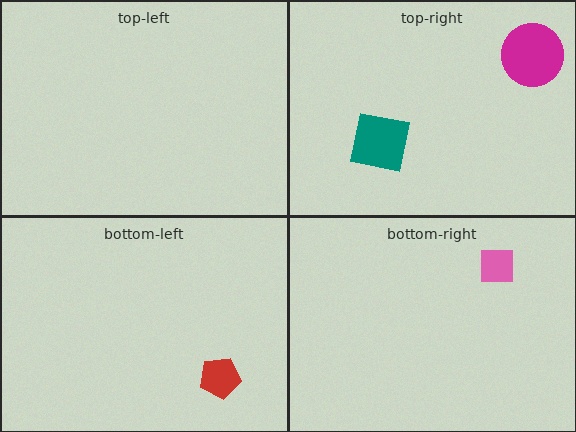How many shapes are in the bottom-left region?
1.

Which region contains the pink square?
The bottom-right region.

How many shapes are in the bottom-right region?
1.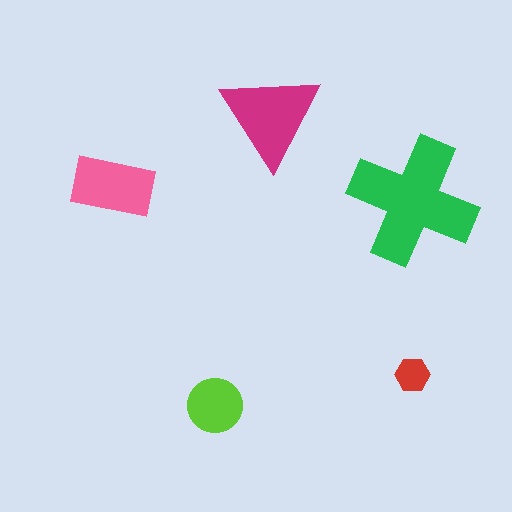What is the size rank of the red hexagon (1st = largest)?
5th.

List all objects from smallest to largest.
The red hexagon, the lime circle, the pink rectangle, the magenta triangle, the green cross.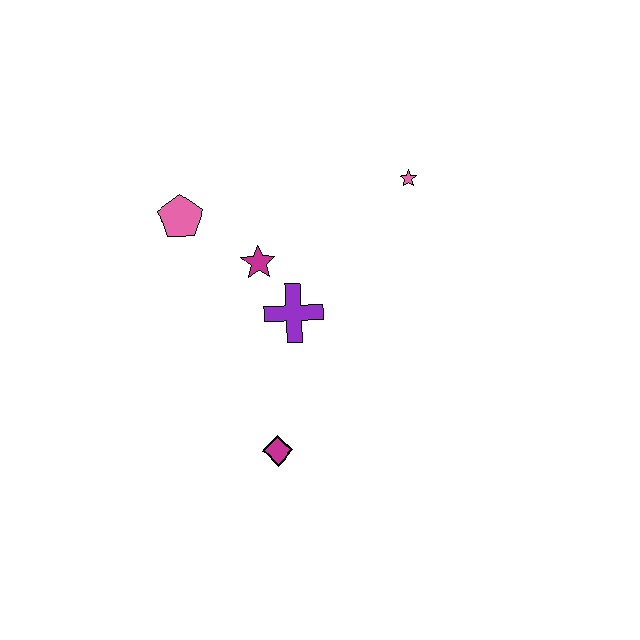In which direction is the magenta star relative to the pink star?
The magenta star is to the left of the pink star.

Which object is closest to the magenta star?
The purple cross is closest to the magenta star.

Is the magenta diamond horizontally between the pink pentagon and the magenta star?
No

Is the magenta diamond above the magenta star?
No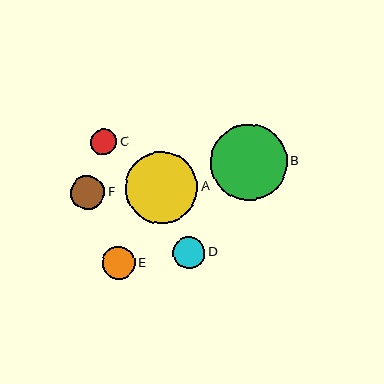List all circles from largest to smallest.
From largest to smallest: B, A, F, E, D, C.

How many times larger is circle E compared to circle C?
Circle E is approximately 1.3 times the size of circle C.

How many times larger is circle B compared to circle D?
Circle B is approximately 2.4 times the size of circle D.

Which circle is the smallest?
Circle C is the smallest with a size of approximately 26 pixels.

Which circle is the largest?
Circle B is the largest with a size of approximately 76 pixels.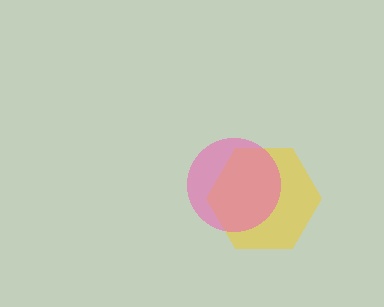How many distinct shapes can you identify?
There are 2 distinct shapes: a yellow hexagon, a pink circle.